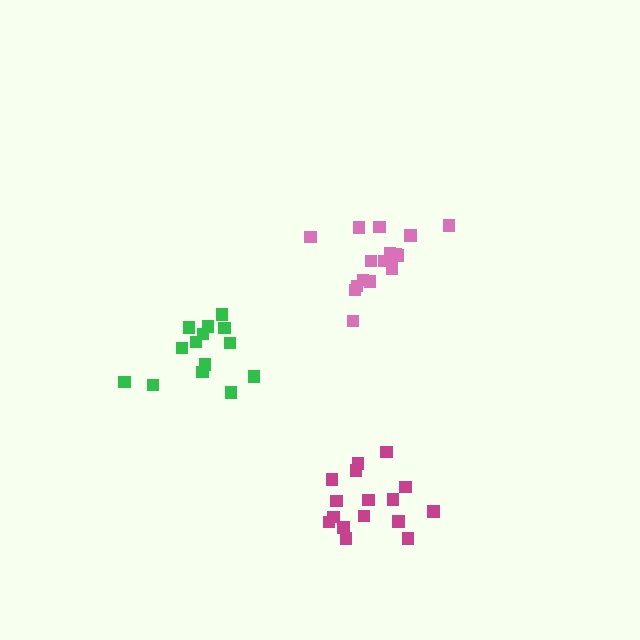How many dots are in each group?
Group 1: 14 dots, Group 2: 17 dots, Group 3: 16 dots (47 total).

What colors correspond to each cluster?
The clusters are colored: green, pink, magenta.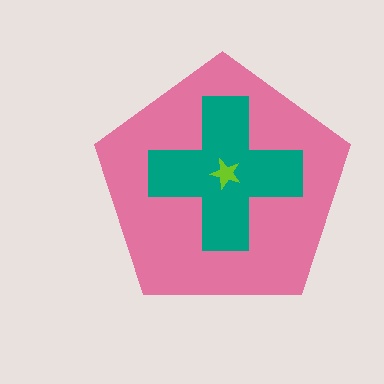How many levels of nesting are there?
3.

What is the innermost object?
The lime star.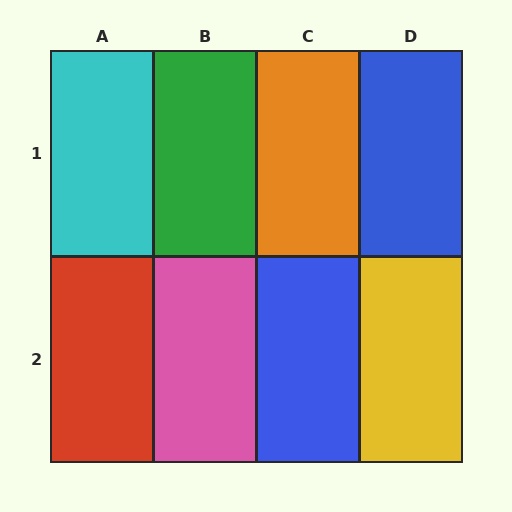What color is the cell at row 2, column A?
Red.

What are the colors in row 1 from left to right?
Cyan, green, orange, blue.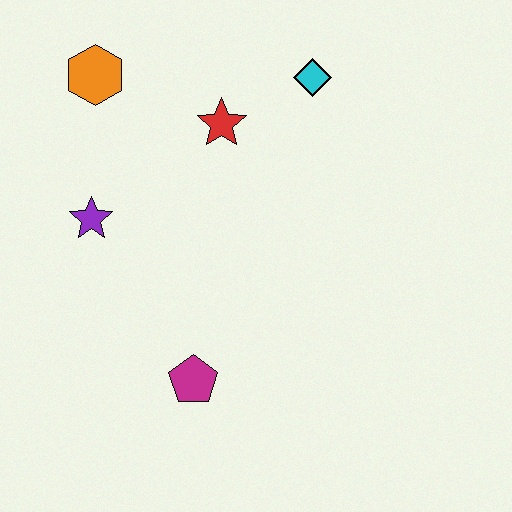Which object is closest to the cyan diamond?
The red star is closest to the cyan diamond.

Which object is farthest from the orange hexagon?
The magenta pentagon is farthest from the orange hexagon.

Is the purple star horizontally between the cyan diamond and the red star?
No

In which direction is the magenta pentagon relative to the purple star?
The magenta pentagon is below the purple star.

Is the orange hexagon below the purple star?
No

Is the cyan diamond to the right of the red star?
Yes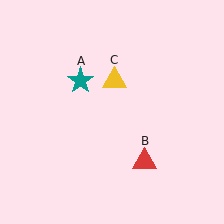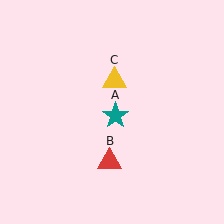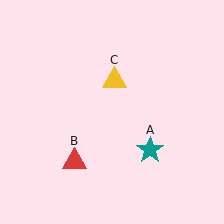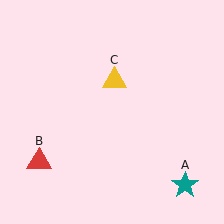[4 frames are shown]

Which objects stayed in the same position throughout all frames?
Yellow triangle (object C) remained stationary.